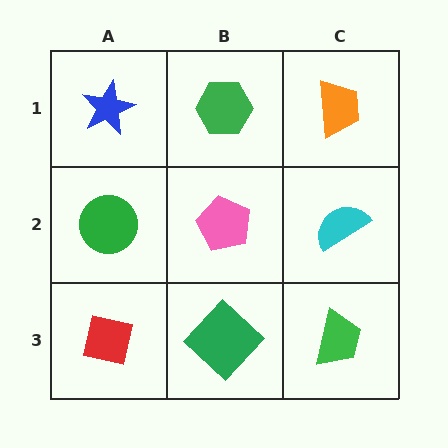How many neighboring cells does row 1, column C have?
2.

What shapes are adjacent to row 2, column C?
An orange trapezoid (row 1, column C), a green trapezoid (row 3, column C), a pink pentagon (row 2, column B).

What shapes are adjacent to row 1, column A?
A green circle (row 2, column A), a green hexagon (row 1, column B).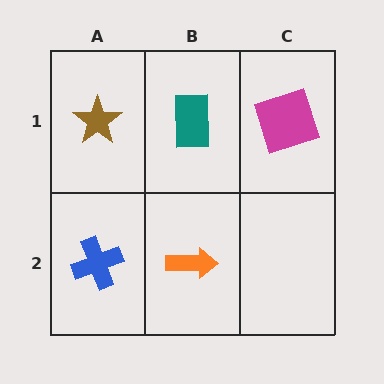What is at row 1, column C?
A magenta square.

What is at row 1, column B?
A teal rectangle.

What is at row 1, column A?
A brown star.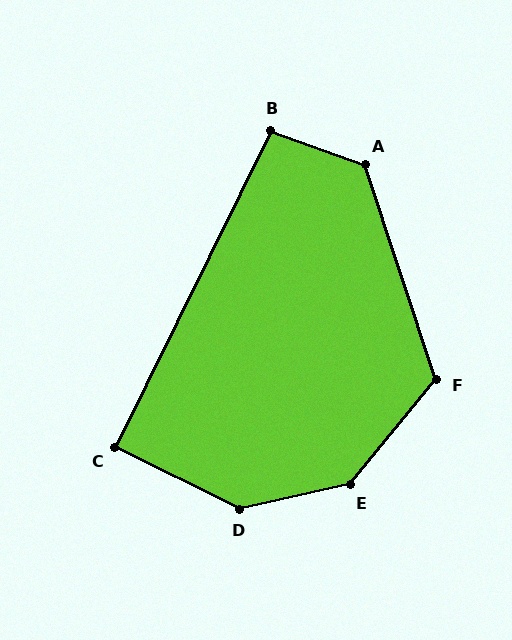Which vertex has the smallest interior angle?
C, at approximately 90 degrees.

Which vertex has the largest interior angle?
E, at approximately 142 degrees.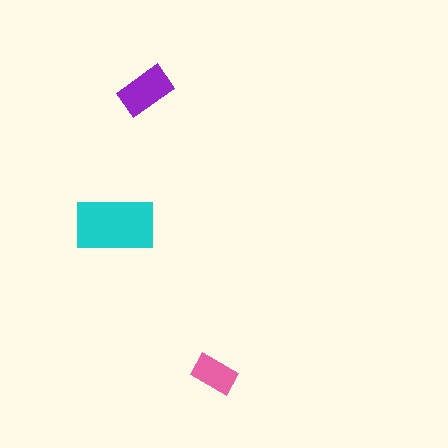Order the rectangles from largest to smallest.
the cyan one, the purple one, the pink one.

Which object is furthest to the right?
The pink rectangle is rightmost.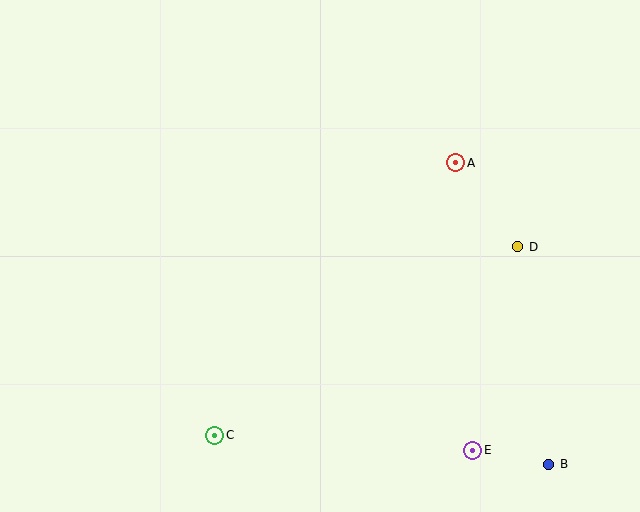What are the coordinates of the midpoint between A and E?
The midpoint between A and E is at (464, 306).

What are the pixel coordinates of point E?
Point E is at (473, 450).